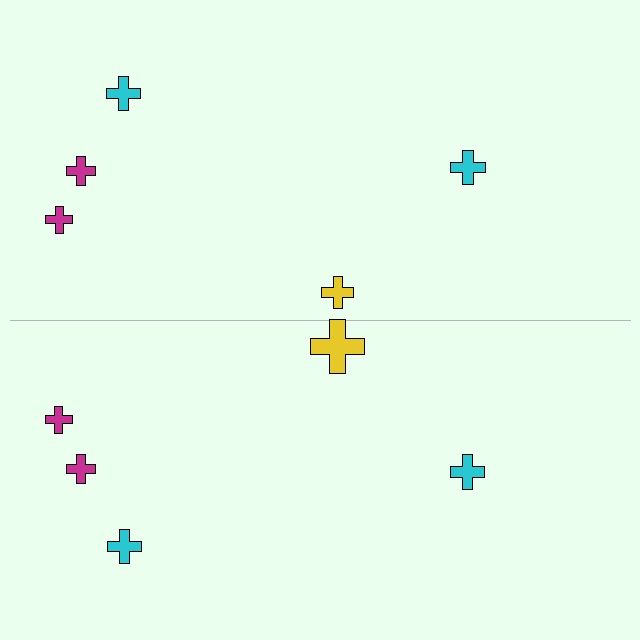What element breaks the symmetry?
The yellow cross on the bottom side has a different size than its mirror counterpart.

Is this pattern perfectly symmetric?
No, the pattern is not perfectly symmetric. The yellow cross on the bottom side has a different size than its mirror counterpart.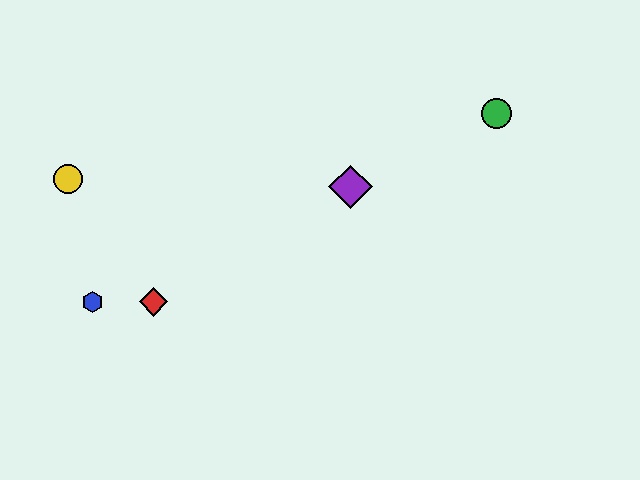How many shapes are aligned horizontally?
2 shapes (the red diamond, the blue hexagon) are aligned horizontally.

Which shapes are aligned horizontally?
The red diamond, the blue hexagon are aligned horizontally.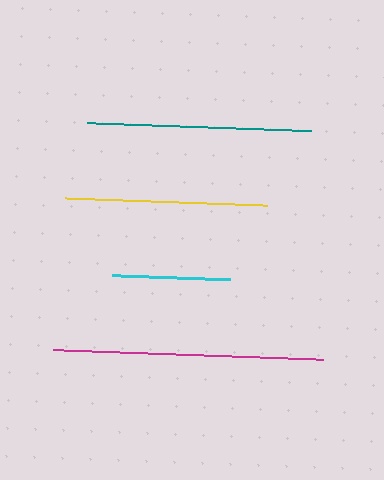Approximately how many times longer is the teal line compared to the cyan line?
The teal line is approximately 1.9 times the length of the cyan line.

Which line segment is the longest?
The magenta line is the longest at approximately 271 pixels.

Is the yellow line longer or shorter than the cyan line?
The yellow line is longer than the cyan line.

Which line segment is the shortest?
The cyan line is the shortest at approximately 118 pixels.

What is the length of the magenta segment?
The magenta segment is approximately 271 pixels long.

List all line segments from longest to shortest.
From longest to shortest: magenta, teal, yellow, cyan.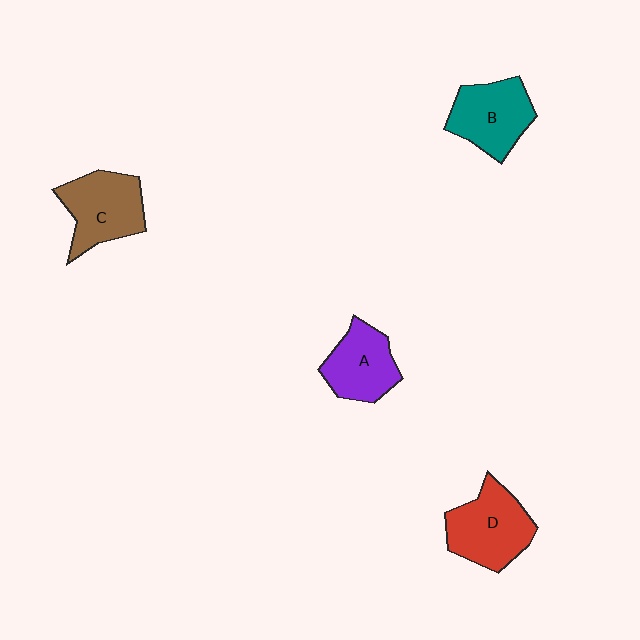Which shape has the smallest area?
Shape A (purple).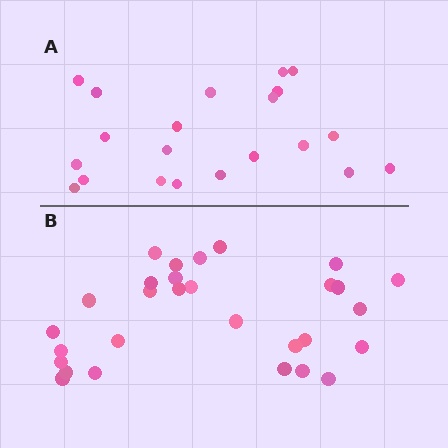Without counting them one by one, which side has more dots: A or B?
Region B (the bottom region) has more dots.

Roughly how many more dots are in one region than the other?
Region B has roughly 8 or so more dots than region A.